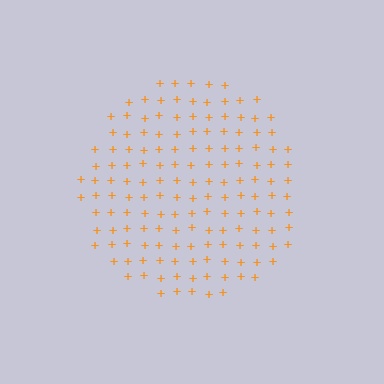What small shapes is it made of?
It is made of small plus signs.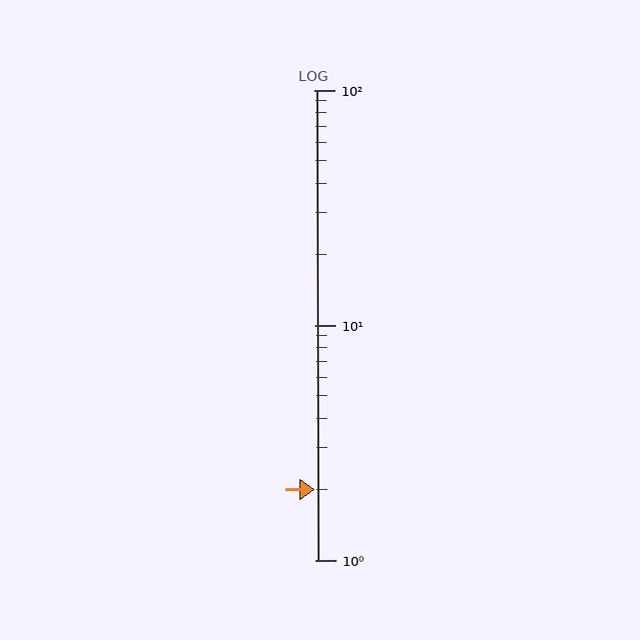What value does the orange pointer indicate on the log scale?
The pointer indicates approximately 2.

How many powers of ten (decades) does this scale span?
The scale spans 2 decades, from 1 to 100.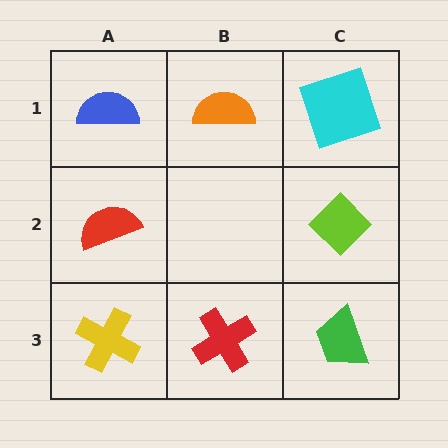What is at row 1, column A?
A blue semicircle.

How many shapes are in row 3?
3 shapes.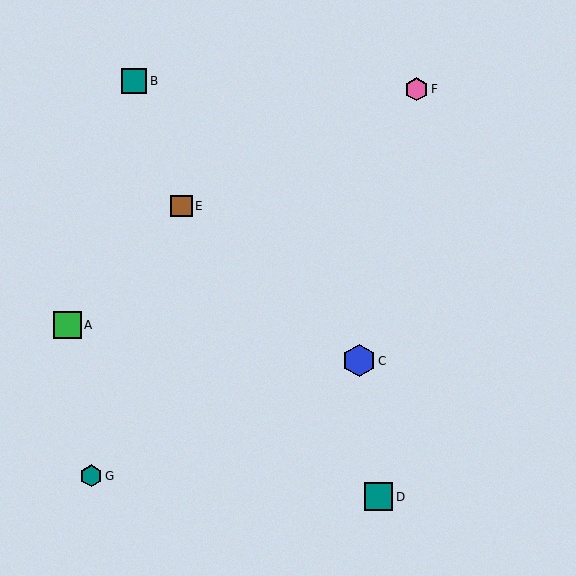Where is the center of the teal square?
The center of the teal square is at (134, 81).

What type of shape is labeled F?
Shape F is a pink hexagon.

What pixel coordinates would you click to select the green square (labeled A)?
Click at (68, 325) to select the green square A.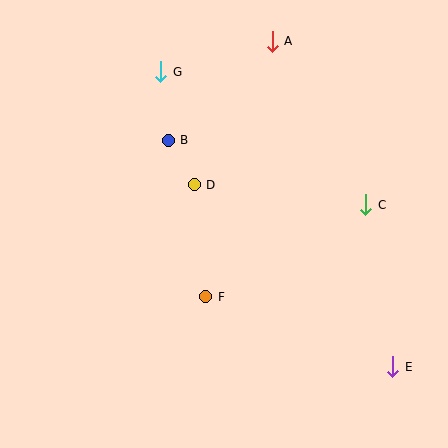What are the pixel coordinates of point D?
Point D is at (194, 185).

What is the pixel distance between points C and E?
The distance between C and E is 165 pixels.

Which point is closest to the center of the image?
Point D at (194, 185) is closest to the center.